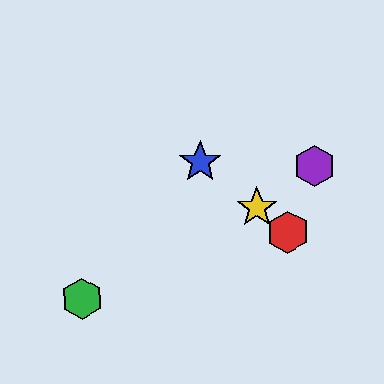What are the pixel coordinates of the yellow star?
The yellow star is at (257, 207).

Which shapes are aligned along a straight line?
The red hexagon, the blue star, the yellow star are aligned along a straight line.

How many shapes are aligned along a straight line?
3 shapes (the red hexagon, the blue star, the yellow star) are aligned along a straight line.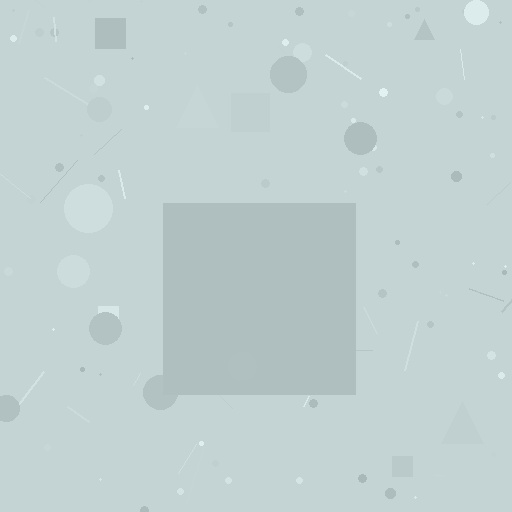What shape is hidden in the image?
A square is hidden in the image.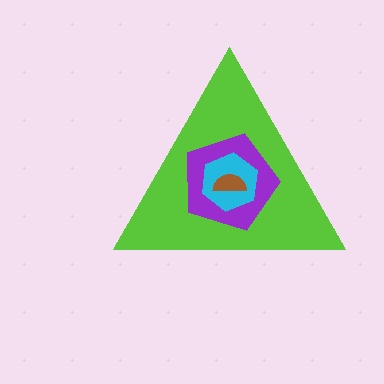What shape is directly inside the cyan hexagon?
The brown semicircle.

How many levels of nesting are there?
4.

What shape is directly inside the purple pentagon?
The cyan hexagon.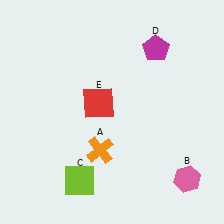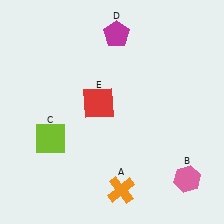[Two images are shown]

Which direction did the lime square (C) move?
The lime square (C) moved up.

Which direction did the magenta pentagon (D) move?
The magenta pentagon (D) moved left.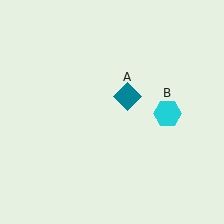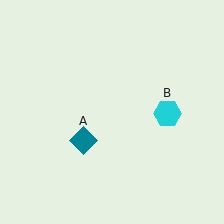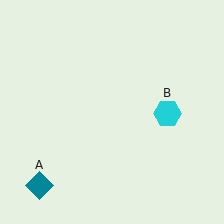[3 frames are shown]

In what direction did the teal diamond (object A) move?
The teal diamond (object A) moved down and to the left.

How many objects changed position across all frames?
1 object changed position: teal diamond (object A).